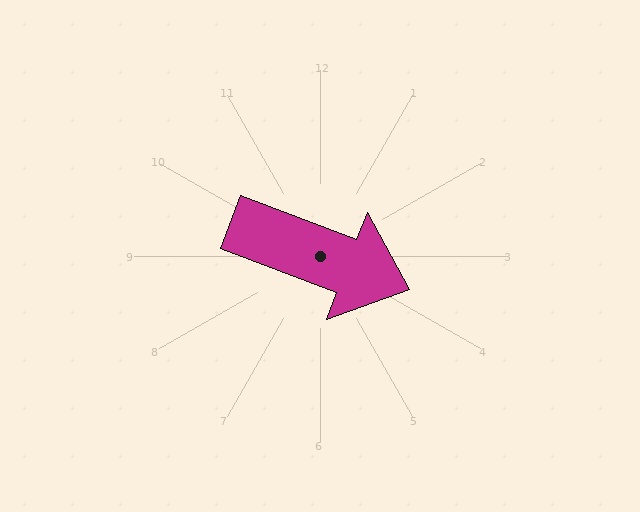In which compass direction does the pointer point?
East.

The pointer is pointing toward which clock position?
Roughly 4 o'clock.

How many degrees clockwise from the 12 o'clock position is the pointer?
Approximately 111 degrees.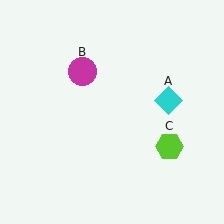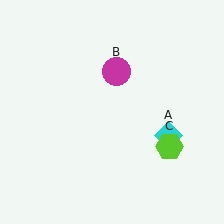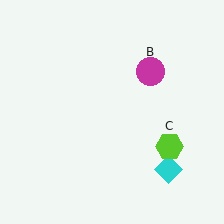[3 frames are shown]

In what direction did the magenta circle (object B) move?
The magenta circle (object B) moved right.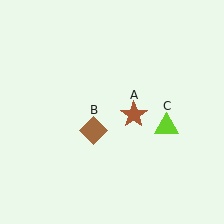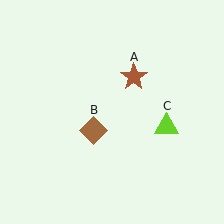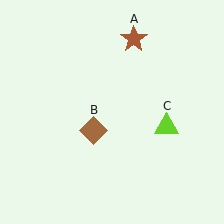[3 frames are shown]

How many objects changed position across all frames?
1 object changed position: brown star (object A).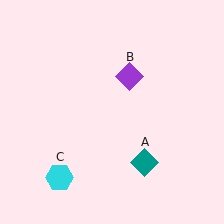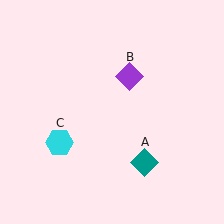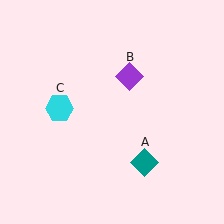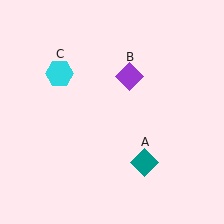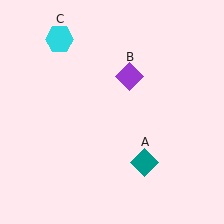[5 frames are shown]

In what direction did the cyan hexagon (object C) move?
The cyan hexagon (object C) moved up.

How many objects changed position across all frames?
1 object changed position: cyan hexagon (object C).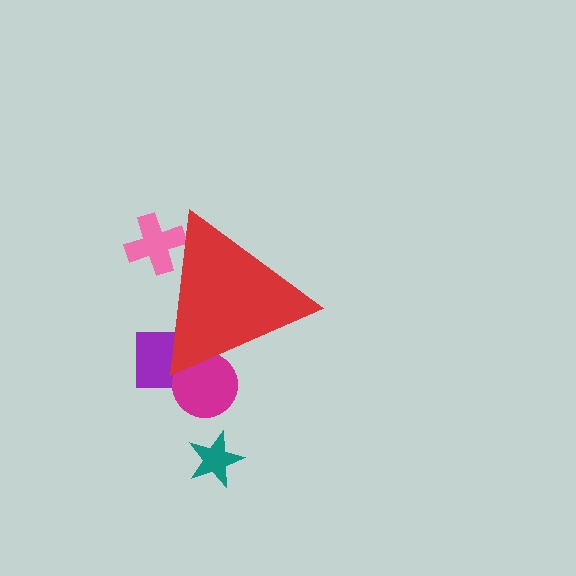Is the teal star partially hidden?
No, the teal star is fully visible.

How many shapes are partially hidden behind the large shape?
3 shapes are partially hidden.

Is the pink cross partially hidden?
Yes, the pink cross is partially hidden behind the red triangle.